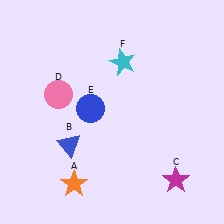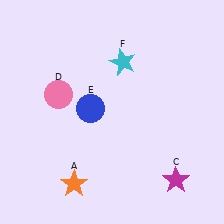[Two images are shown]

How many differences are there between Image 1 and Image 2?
There is 1 difference between the two images.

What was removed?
The blue triangle (B) was removed in Image 2.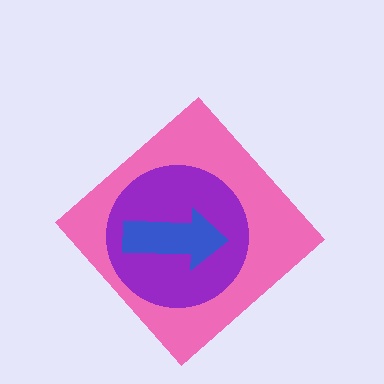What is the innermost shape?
The blue arrow.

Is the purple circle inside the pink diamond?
Yes.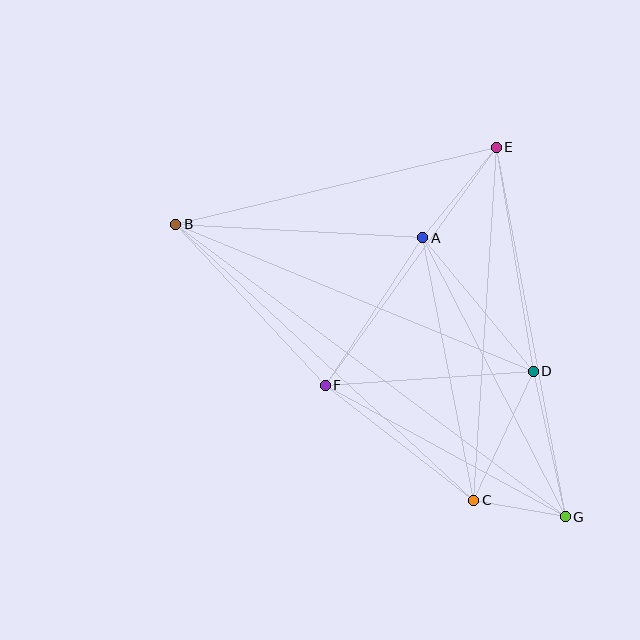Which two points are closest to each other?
Points C and G are closest to each other.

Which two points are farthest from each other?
Points B and G are farthest from each other.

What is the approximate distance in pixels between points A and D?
The distance between A and D is approximately 173 pixels.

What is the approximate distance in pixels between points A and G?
The distance between A and G is approximately 313 pixels.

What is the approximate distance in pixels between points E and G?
The distance between E and G is approximately 376 pixels.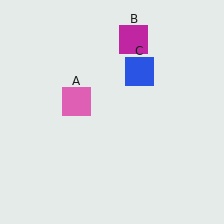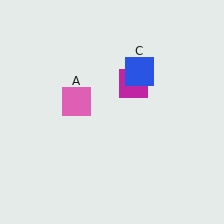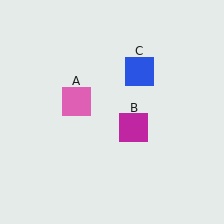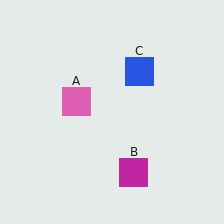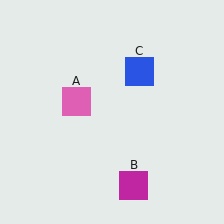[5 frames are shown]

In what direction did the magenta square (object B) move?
The magenta square (object B) moved down.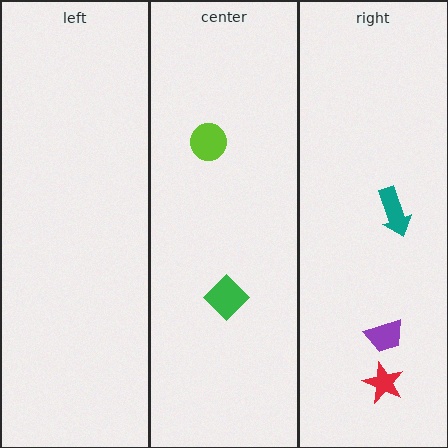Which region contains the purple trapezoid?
The right region.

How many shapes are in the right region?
3.